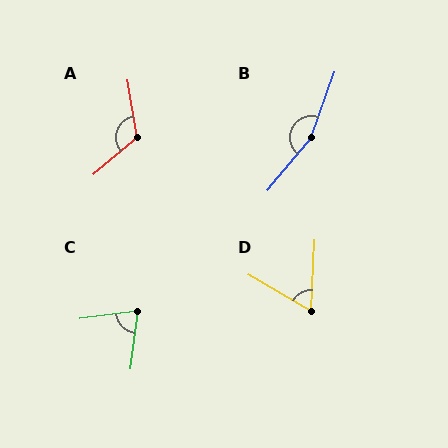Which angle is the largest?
B, at approximately 160 degrees.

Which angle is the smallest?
D, at approximately 62 degrees.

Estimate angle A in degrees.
Approximately 121 degrees.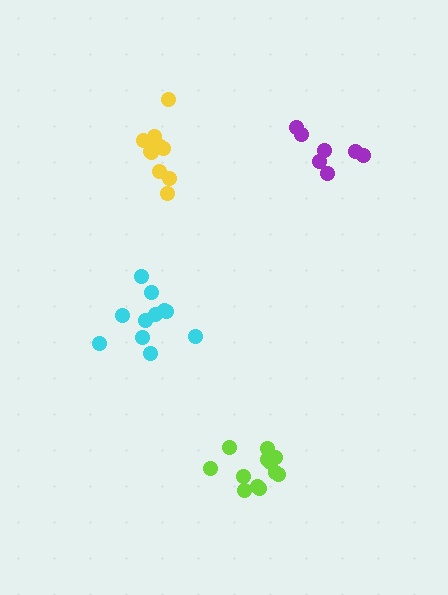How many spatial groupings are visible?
There are 4 spatial groupings.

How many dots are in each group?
Group 1: 12 dots, Group 2: 11 dots, Group 3: 7 dots, Group 4: 13 dots (43 total).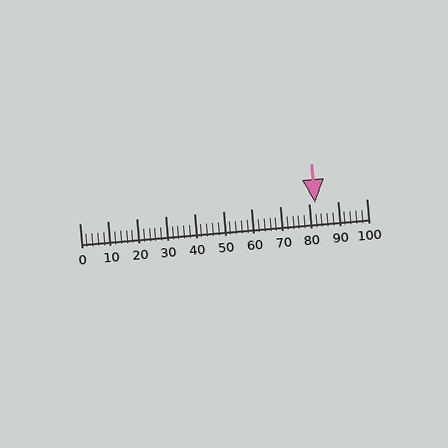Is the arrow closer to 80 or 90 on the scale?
The arrow is closer to 80.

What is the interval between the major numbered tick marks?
The major tick marks are spaced 10 units apart.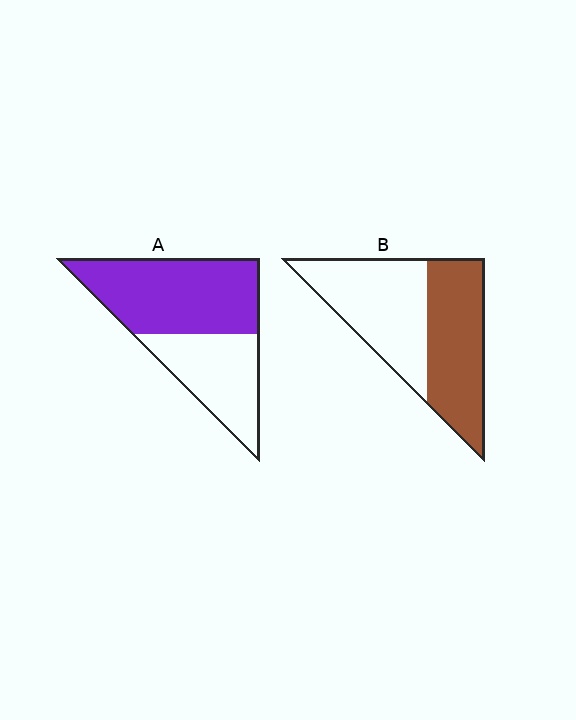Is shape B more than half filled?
Roughly half.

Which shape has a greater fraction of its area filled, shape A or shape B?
Shape A.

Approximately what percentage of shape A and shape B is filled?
A is approximately 60% and B is approximately 50%.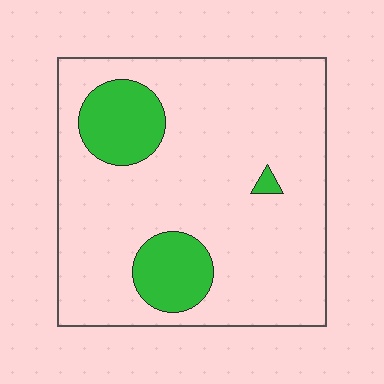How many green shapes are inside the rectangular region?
3.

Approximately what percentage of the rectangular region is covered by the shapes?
Approximately 15%.